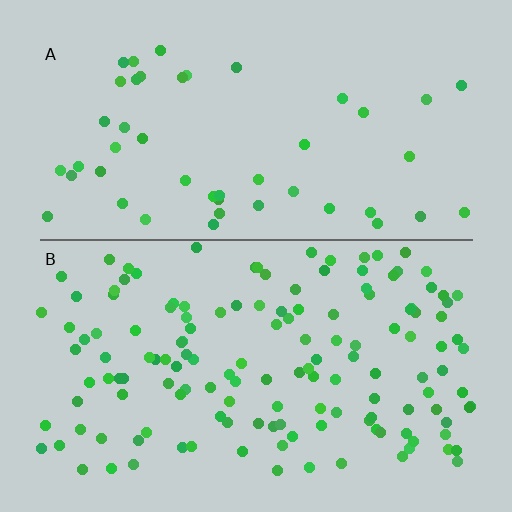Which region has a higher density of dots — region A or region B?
B (the bottom).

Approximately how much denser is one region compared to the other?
Approximately 3.0× — region B over region A.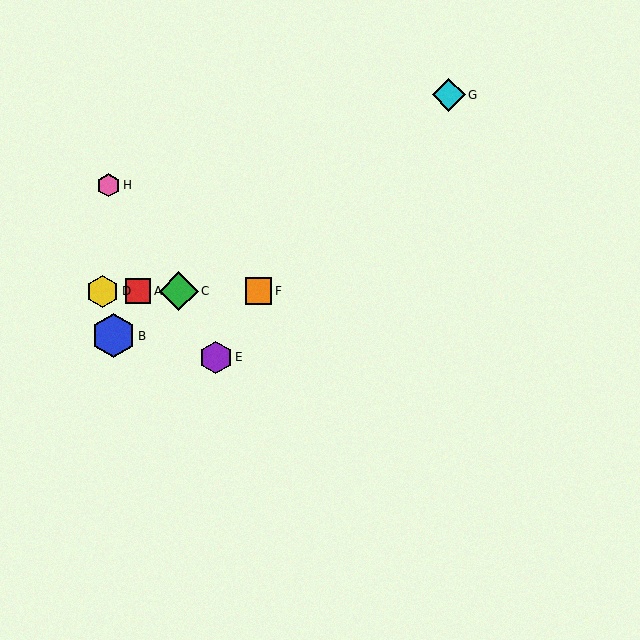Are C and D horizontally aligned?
Yes, both are at y≈291.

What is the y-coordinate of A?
Object A is at y≈291.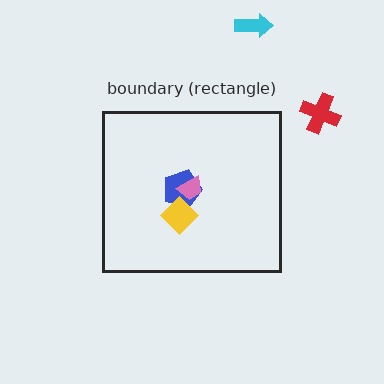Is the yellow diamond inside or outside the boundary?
Inside.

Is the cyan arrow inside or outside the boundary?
Outside.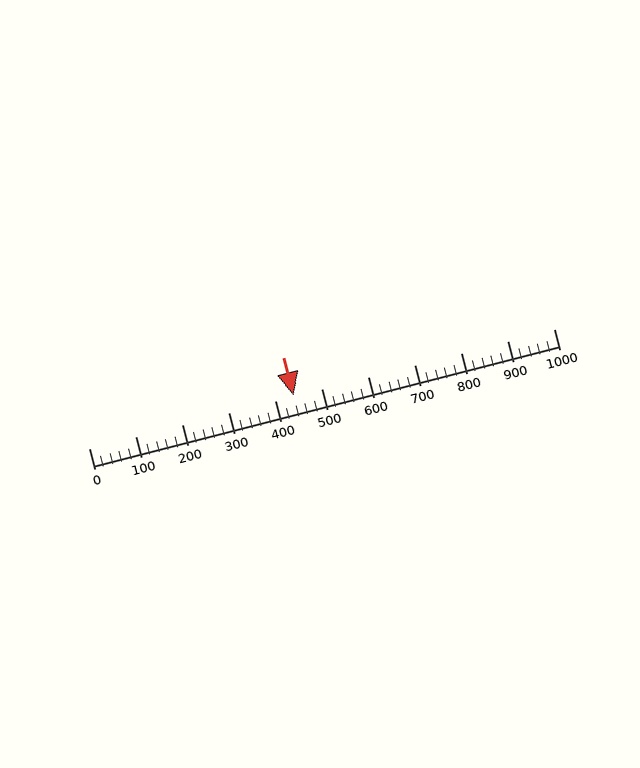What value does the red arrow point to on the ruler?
The red arrow points to approximately 440.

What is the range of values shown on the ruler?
The ruler shows values from 0 to 1000.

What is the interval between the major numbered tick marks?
The major tick marks are spaced 100 units apart.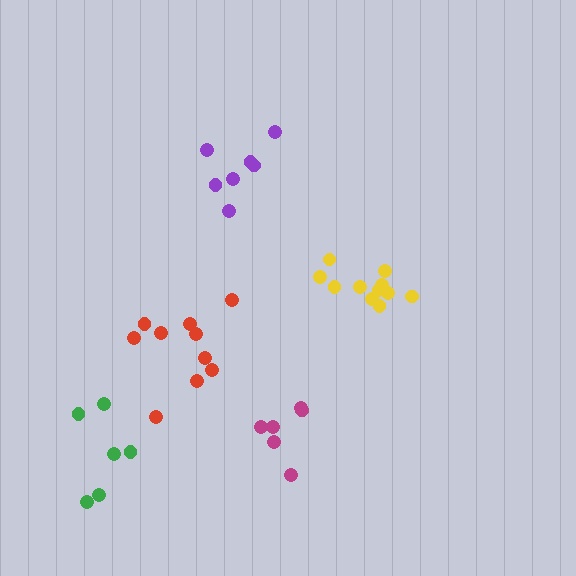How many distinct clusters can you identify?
There are 5 distinct clusters.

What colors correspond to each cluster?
The clusters are colored: magenta, green, purple, red, yellow.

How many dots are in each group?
Group 1: 6 dots, Group 2: 6 dots, Group 3: 7 dots, Group 4: 10 dots, Group 5: 11 dots (40 total).